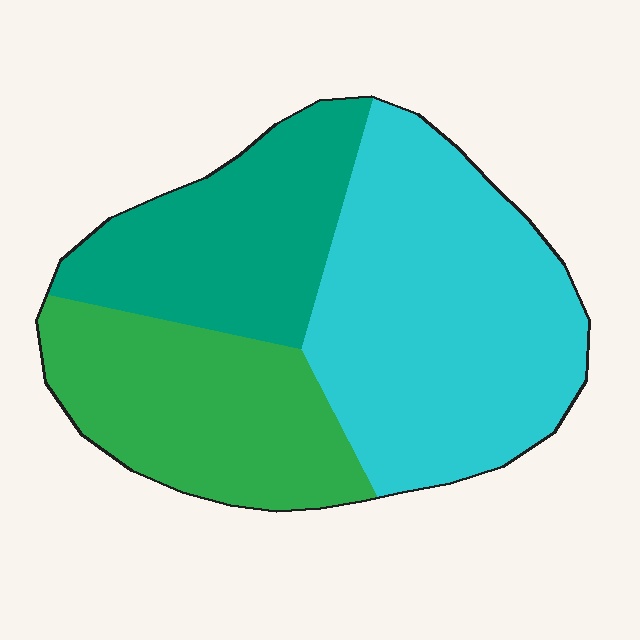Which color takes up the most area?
Cyan, at roughly 45%.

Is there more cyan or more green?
Cyan.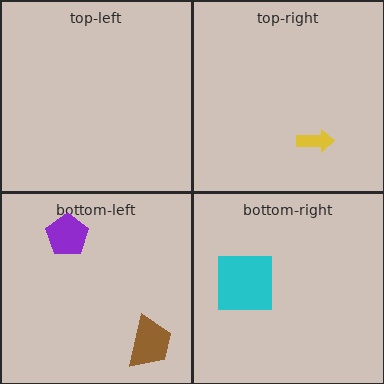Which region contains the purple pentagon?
The bottom-left region.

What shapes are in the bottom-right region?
The cyan square.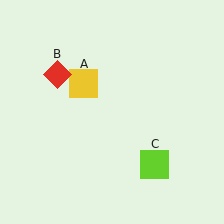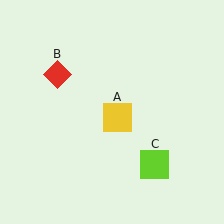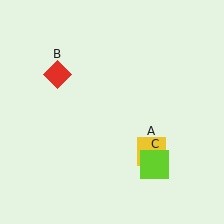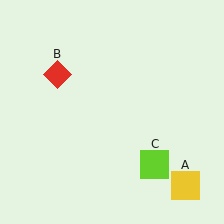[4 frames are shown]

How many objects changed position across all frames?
1 object changed position: yellow square (object A).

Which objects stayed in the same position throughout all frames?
Red diamond (object B) and lime square (object C) remained stationary.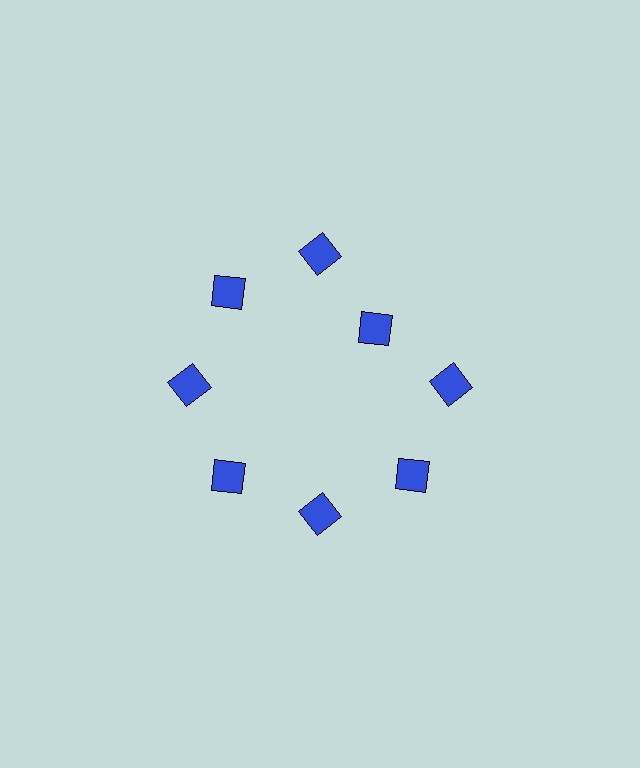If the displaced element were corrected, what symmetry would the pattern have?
It would have 8-fold rotational symmetry — the pattern would map onto itself every 45 degrees.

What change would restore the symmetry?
The symmetry would be restored by moving it outward, back onto the ring so that all 8 diamonds sit at equal angles and equal distance from the center.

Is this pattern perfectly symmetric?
No. The 8 blue diamonds are arranged in a ring, but one element near the 2 o'clock position is pulled inward toward the center, breaking the 8-fold rotational symmetry.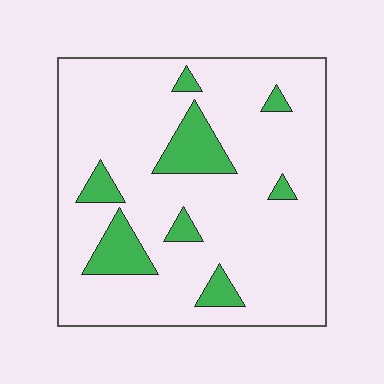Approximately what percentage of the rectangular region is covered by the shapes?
Approximately 15%.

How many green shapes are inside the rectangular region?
8.